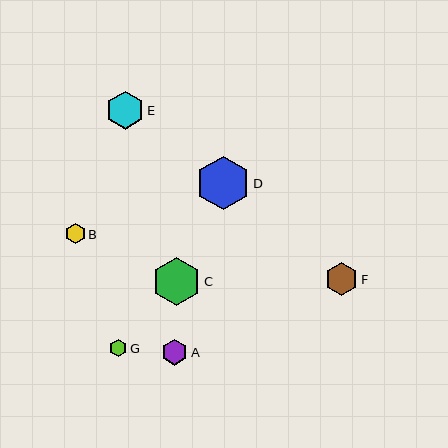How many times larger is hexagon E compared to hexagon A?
Hexagon E is approximately 1.4 times the size of hexagon A.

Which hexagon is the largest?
Hexagon D is the largest with a size of approximately 53 pixels.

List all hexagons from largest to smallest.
From largest to smallest: D, C, E, F, A, B, G.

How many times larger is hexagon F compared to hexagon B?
Hexagon F is approximately 1.6 times the size of hexagon B.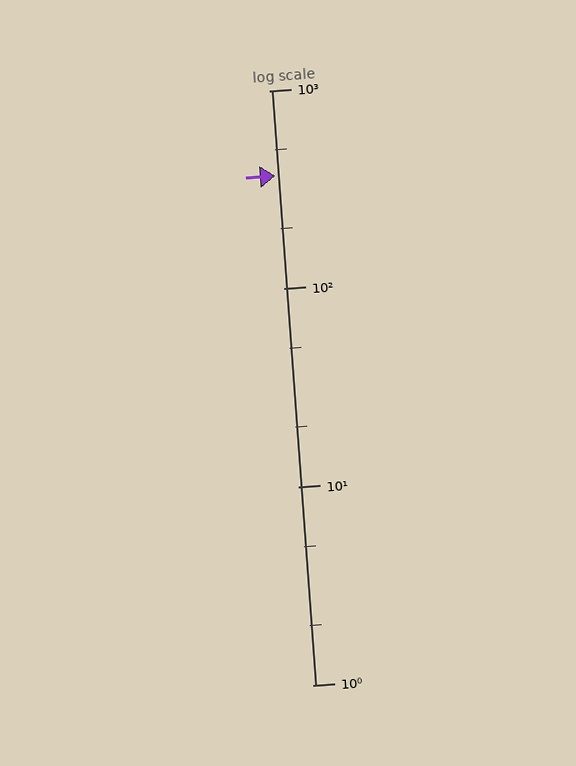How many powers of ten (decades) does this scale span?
The scale spans 3 decades, from 1 to 1000.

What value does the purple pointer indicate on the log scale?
The pointer indicates approximately 370.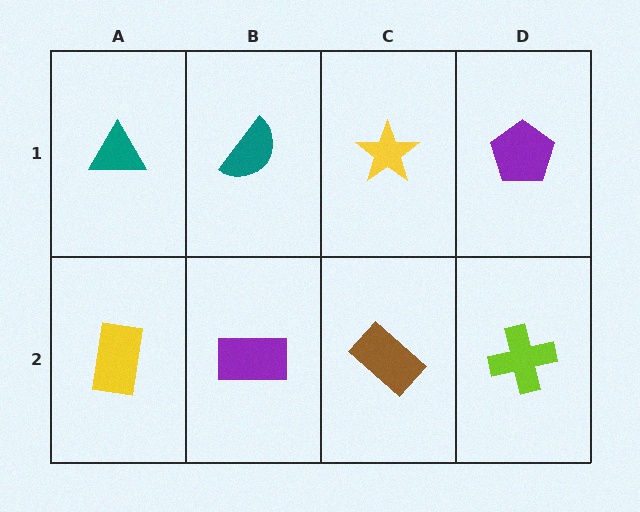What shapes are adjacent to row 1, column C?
A brown rectangle (row 2, column C), a teal semicircle (row 1, column B), a purple pentagon (row 1, column D).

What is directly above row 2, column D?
A purple pentagon.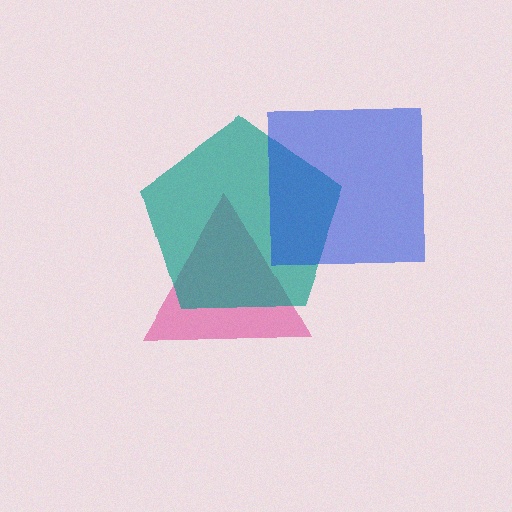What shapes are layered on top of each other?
The layered shapes are: a pink triangle, a teal pentagon, a blue square.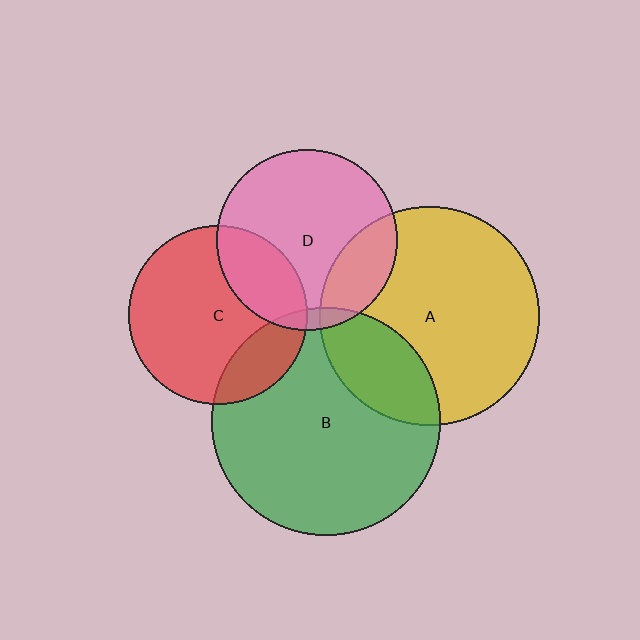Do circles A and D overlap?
Yes.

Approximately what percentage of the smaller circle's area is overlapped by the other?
Approximately 20%.